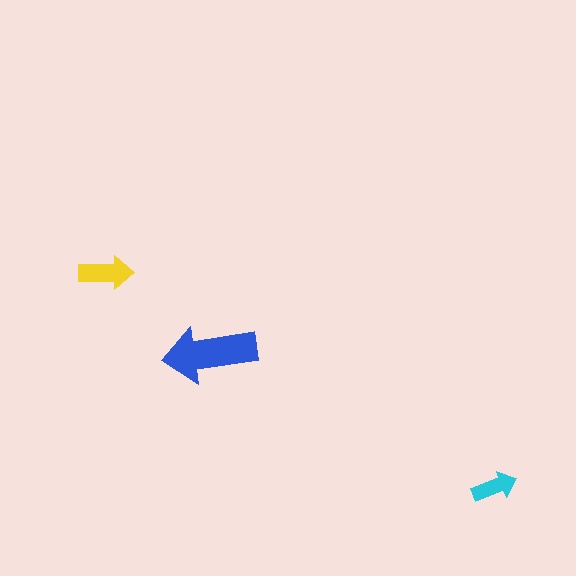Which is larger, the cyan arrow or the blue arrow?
The blue one.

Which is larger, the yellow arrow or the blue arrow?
The blue one.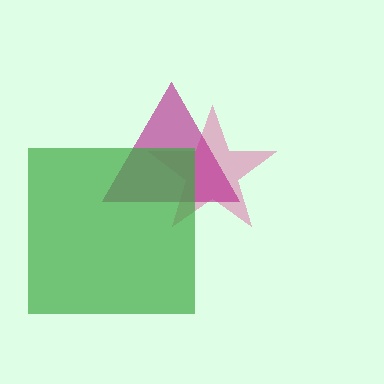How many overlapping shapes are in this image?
There are 3 overlapping shapes in the image.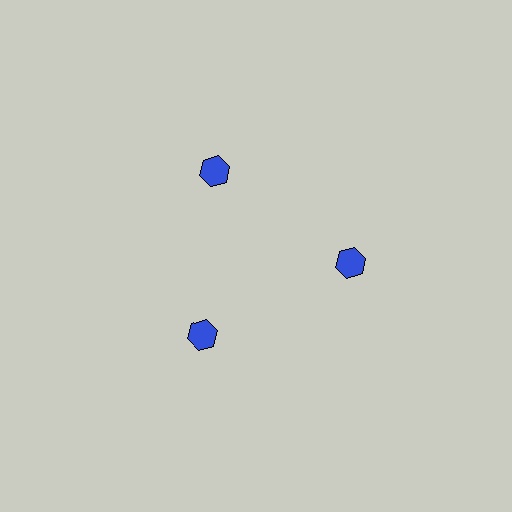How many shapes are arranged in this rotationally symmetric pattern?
There are 3 shapes, arranged in 3 groups of 1.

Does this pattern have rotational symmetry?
Yes, this pattern has 3-fold rotational symmetry. It looks the same after rotating 120 degrees around the center.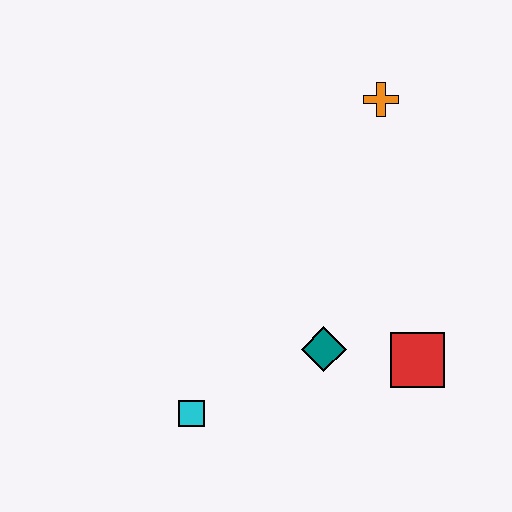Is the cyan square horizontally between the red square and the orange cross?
No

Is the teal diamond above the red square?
Yes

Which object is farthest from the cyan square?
The orange cross is farthest from the cyan square.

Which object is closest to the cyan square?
The teal diamond is closest to the cyan square.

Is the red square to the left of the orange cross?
No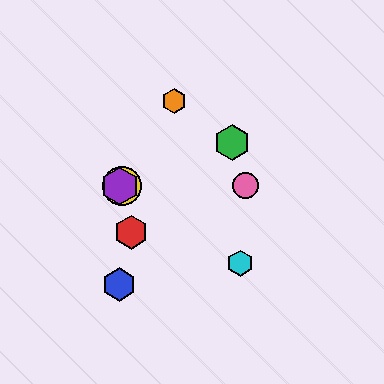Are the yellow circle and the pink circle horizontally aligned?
Yes, both are at y≈186.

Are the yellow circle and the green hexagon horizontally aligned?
No, the yellow circle is at y≈186 and the green hexagon is at y≈142.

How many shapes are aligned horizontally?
3 shapes (the yellow circle, the purple hexagon, the pink circle) are aligned horizontally.